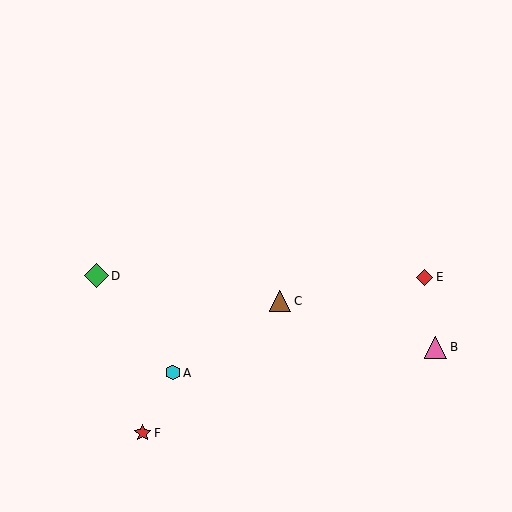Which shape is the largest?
The green diamond (labeled D) is the largest.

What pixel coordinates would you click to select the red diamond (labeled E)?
Click at (425, 277) to select the red diamond E.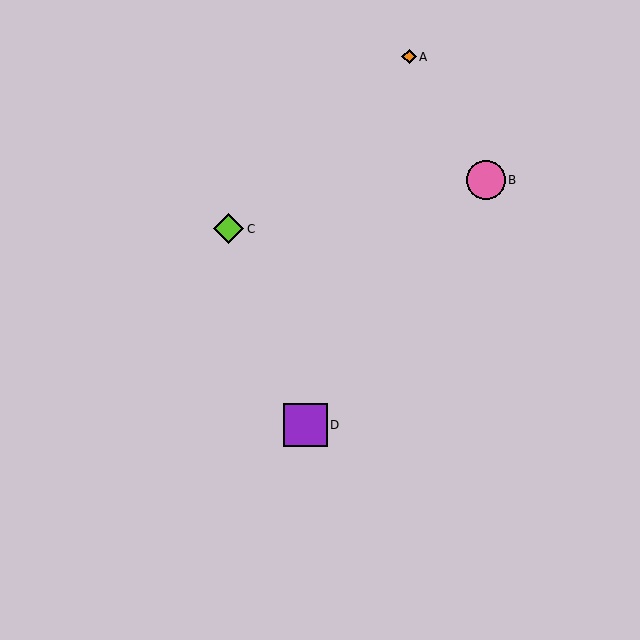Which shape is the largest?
The purple square (labeled D) is the largest.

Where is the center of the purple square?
The center of the purple square is at (306, 425).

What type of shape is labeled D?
Shape D is a purple square.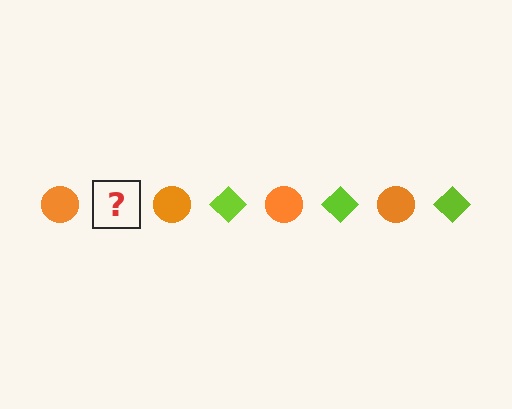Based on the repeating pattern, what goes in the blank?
The blank should be a lime diamond.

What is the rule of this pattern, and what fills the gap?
The rule is that the pattern alternates between orange circle and lime diamond. The gap should be filled with a lime diamond.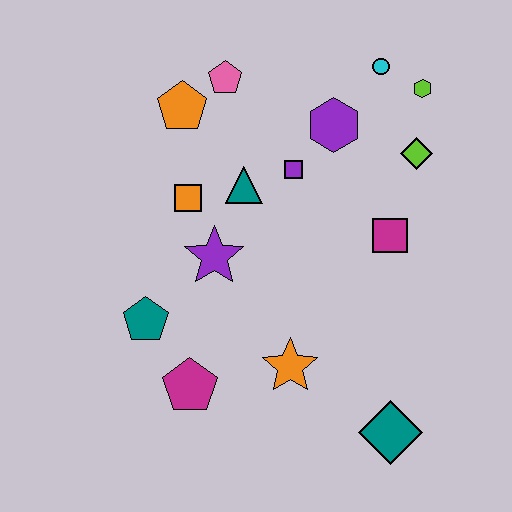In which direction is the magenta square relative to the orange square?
The magenta square is to the right of the orange square.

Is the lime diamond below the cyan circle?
Yes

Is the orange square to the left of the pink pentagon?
Yes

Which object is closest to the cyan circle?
The lime hexagon is closest to the cyan circle.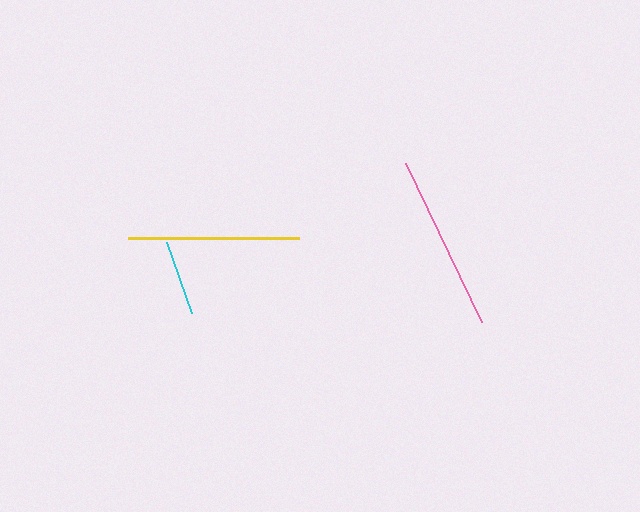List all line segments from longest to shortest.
From longest to shortest: pink, yellow, cyan.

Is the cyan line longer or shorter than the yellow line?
The yellow line is longer than the cyan line.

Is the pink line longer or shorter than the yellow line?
The pink line is longer than the yellow line.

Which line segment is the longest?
The pink line is the longest at approximately 176 pixels.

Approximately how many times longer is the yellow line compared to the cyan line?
The yellow line is approximately 2.3 times the length of the cyan line.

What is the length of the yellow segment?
The yellow segment is approximately 172 pixels long.